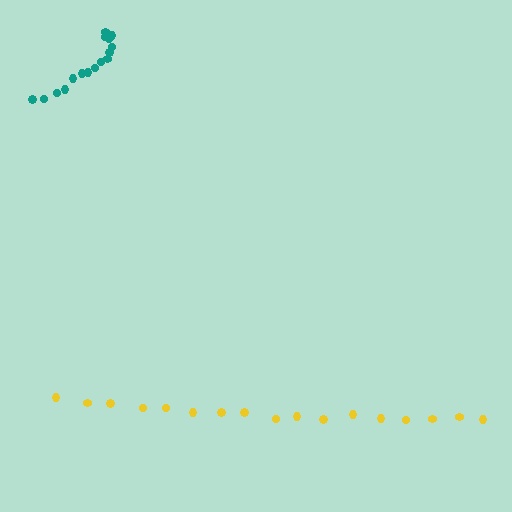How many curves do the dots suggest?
There are 2 distinct paths.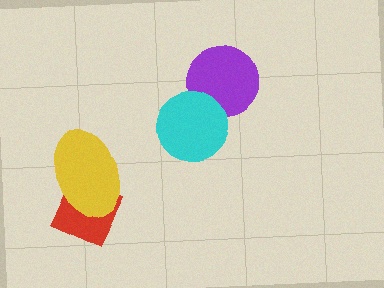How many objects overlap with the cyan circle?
1 object overlaps with the cyan circle.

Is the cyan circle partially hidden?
No, no other shape covers it.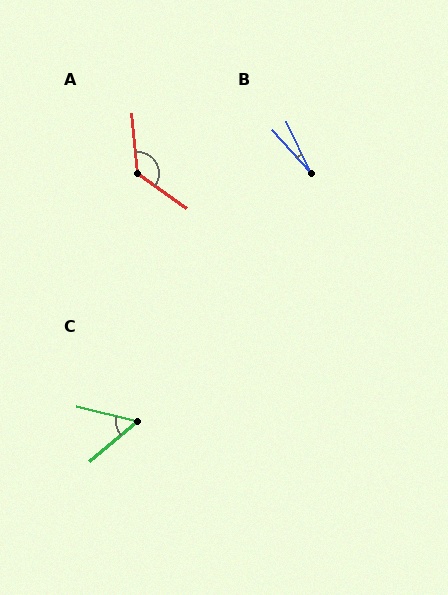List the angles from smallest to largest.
B (17°), C (54°), A (130°).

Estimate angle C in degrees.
Approximately 54 degrees.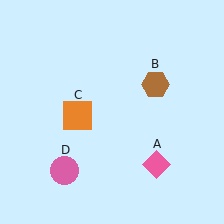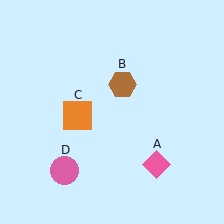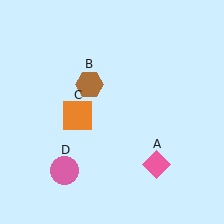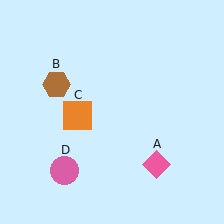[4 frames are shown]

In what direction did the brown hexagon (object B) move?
The brown hexagon (object B) moved left.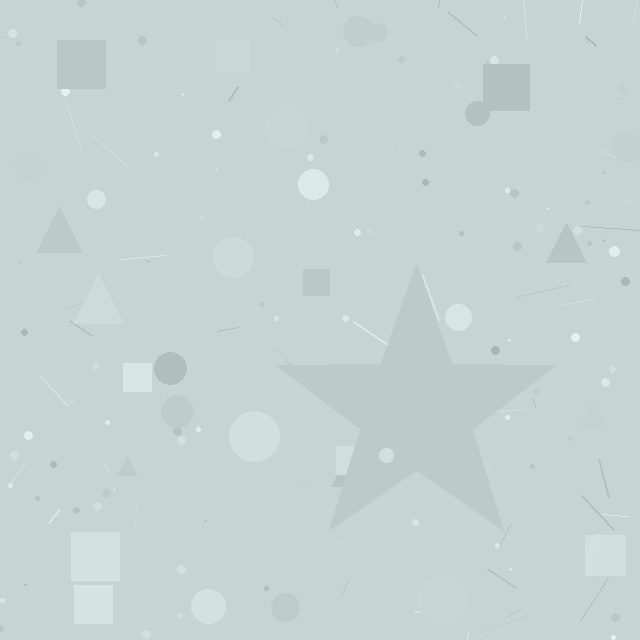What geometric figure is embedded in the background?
A star is embedded in the background.